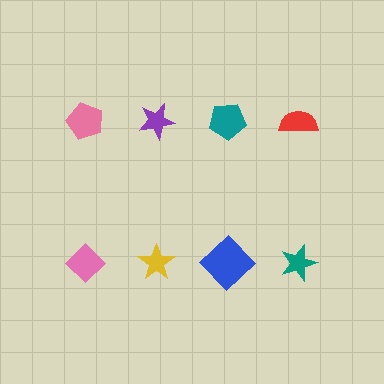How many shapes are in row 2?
4 shapes.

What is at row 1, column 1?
A pink pentagon.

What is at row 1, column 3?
A teal pentagon.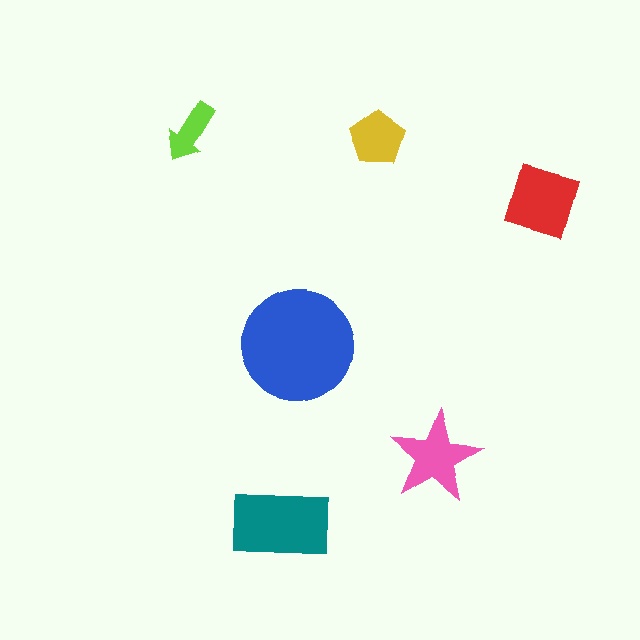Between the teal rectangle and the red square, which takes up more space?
The teal rectangle.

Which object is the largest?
The blue circle.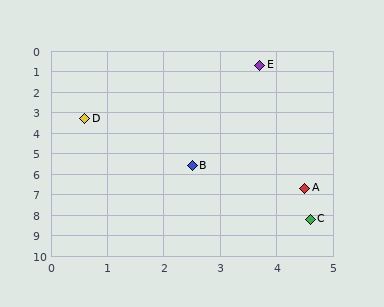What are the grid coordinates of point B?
Point B is at approximately (2.5, 5.6).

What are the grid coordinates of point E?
Point E is at approximately (3.7, 0.7).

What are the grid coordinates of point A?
Point A is at approximately (4.5, 6.7).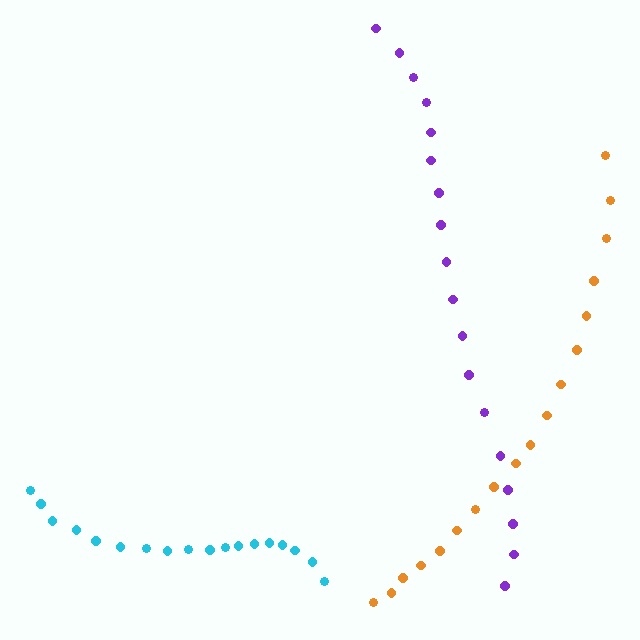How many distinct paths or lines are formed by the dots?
There are 3 distinct paths.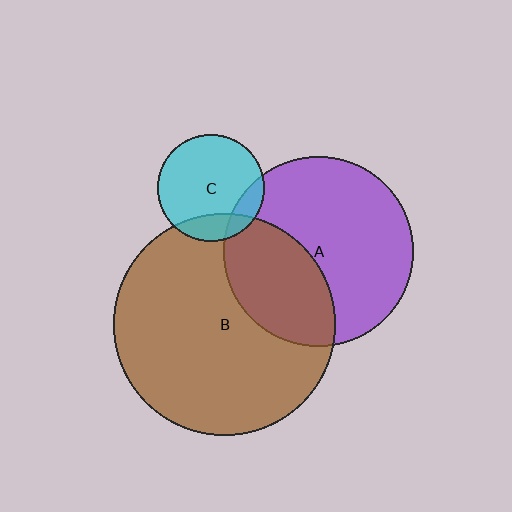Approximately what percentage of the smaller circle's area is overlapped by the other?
Approximately 35%.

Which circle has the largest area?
Circle B (brown).